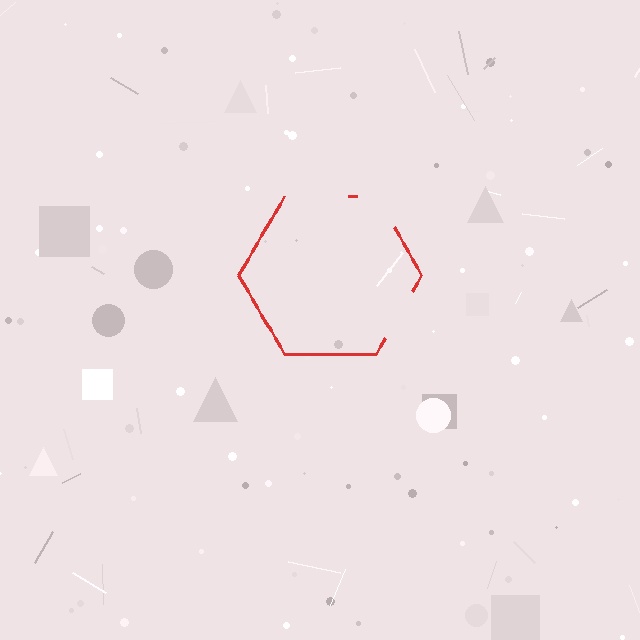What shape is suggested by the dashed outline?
The dashed outline suggests a hexagon.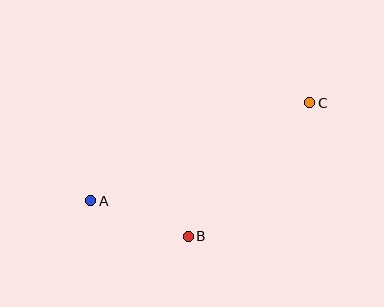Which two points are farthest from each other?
Points A and C are farthest from each other.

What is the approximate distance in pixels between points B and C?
The distance between B and C is approximately 181 pixels.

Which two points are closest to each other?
Points A and B are closest to each other.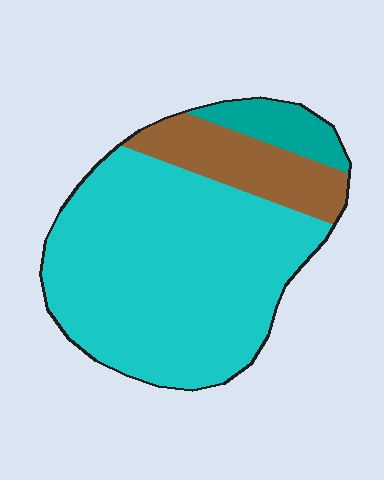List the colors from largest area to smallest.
From largest to smallest: cyan, brown, teal.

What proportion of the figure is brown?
Brown takes up between a sixth and a third of the figure.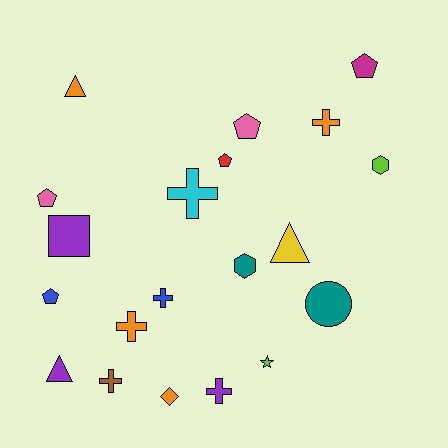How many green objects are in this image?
There are no green objects.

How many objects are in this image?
There are 20 objects.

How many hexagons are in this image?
There are 2 hexagons.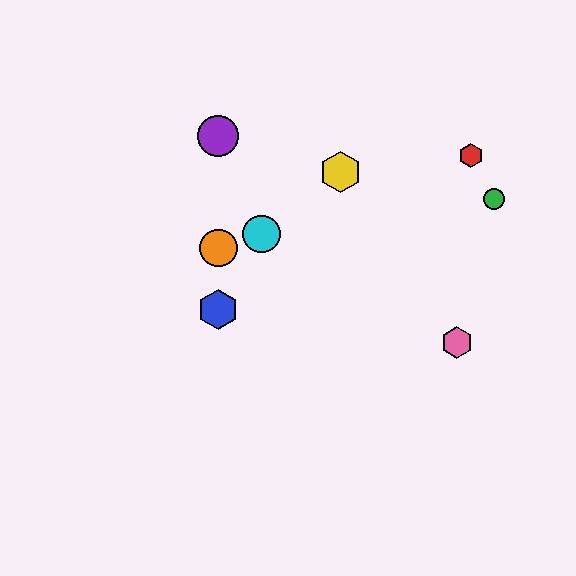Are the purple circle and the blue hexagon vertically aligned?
Yes, both are at x≈218.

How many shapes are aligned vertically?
3 shapes (the blue hexagon, the purple circle, the orange circle) are aligned vertically.